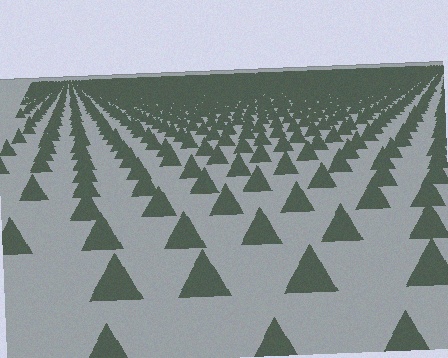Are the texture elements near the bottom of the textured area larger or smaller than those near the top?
Larger. Near the bottom, elements are closer to the viewer and appear at a bigger on-screen size.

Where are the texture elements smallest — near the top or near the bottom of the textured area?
Near the top.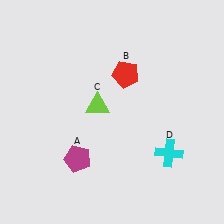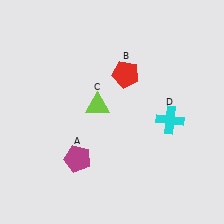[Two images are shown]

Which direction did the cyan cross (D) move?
The cyan cross (D) moved up.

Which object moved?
The cyan cross (D) moved up.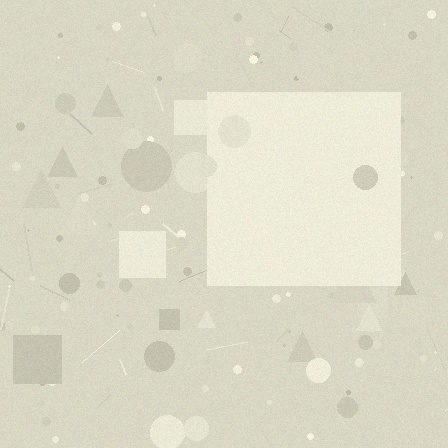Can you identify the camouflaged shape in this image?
The camouflaged shape is a square.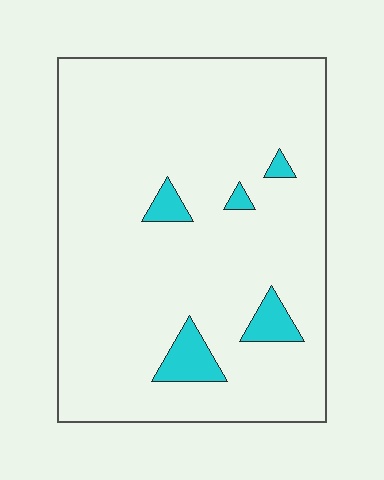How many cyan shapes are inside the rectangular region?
5.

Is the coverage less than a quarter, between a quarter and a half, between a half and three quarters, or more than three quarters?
Less than a quarter.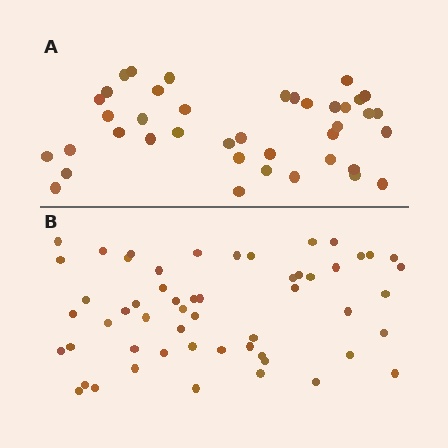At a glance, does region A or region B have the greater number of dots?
Region B (the bottom region) has more dots.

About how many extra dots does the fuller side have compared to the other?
Region B has approximately 15 more dots than region A.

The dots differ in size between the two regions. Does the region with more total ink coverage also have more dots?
No. Region A has more total ink coverage because its dots are larger, but region B actually contains more individual dots. Total area can be misleading — the number of items is what matters here.